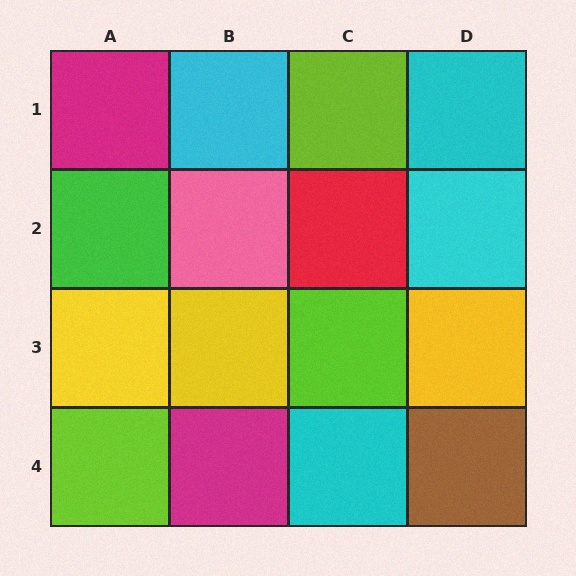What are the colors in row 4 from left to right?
Lime, magenta, cyan, brown.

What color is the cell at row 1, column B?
Cyan.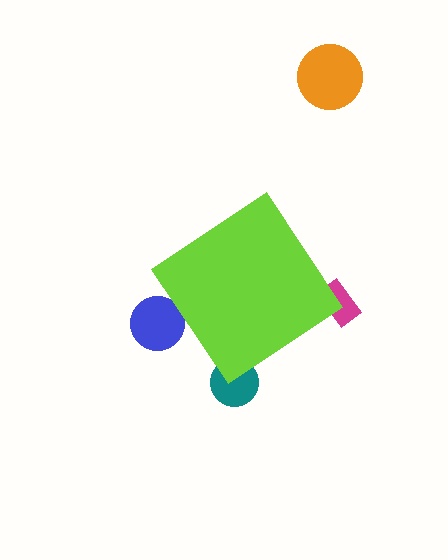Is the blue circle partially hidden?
Yes, the blue circle is partially hidden behind the lime diamond.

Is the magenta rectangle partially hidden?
Yes, the magenta rectangle is partially hidden behind the lime diamond.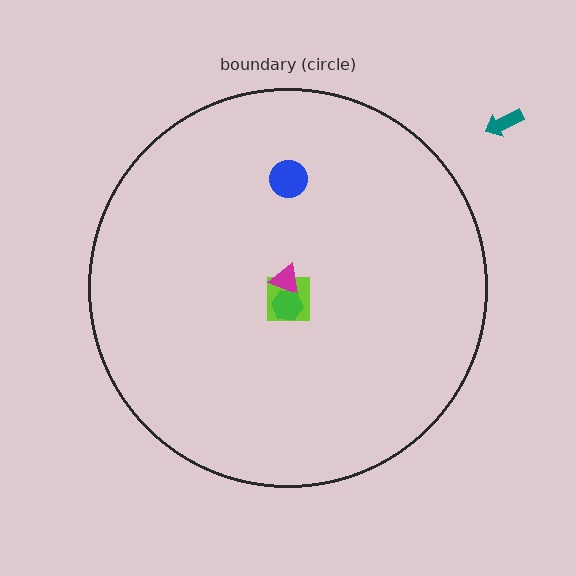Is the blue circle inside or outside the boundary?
Inside.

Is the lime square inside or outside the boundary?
Inside.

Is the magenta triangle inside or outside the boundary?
Inside.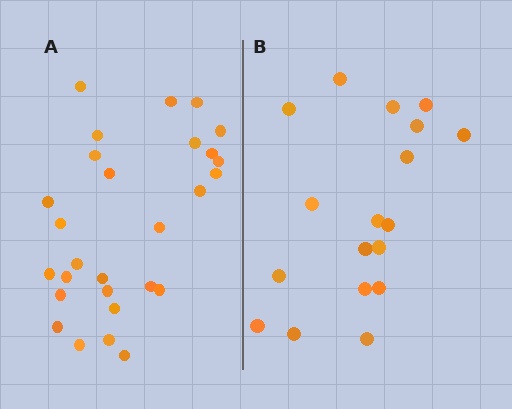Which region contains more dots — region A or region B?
Region A (the left region) has more dots.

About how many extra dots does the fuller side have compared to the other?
Region A has roughly 10 or so more dots than region B.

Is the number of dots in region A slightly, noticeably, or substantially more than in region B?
Region A has substantially more. The ratio is roughly 1.6 to 1.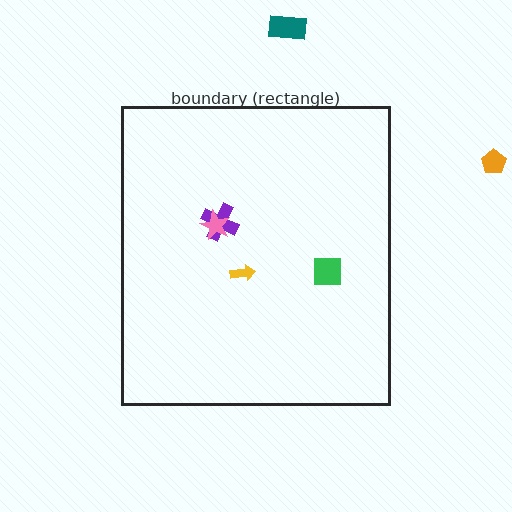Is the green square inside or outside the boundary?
Inside.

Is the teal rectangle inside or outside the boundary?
Outside.